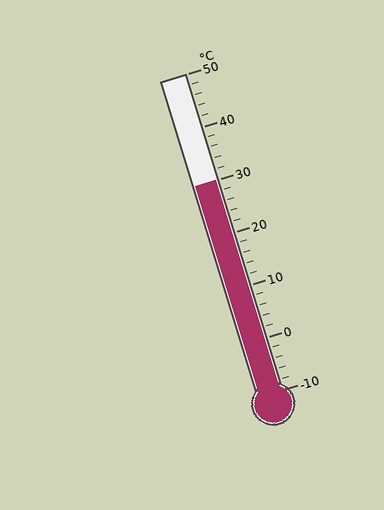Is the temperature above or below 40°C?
The temperature is below 40°C.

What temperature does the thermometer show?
The thermometer shows approximately 30°C.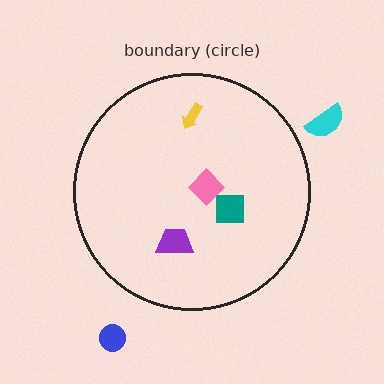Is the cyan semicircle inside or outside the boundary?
Outside.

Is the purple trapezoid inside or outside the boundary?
Inside.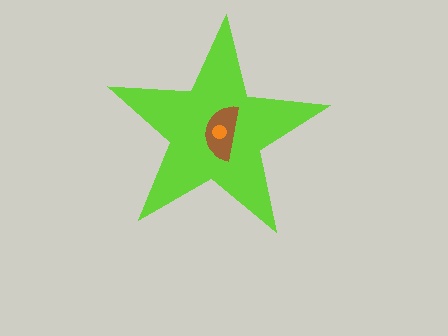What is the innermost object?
The orange circle.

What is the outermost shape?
The lime star.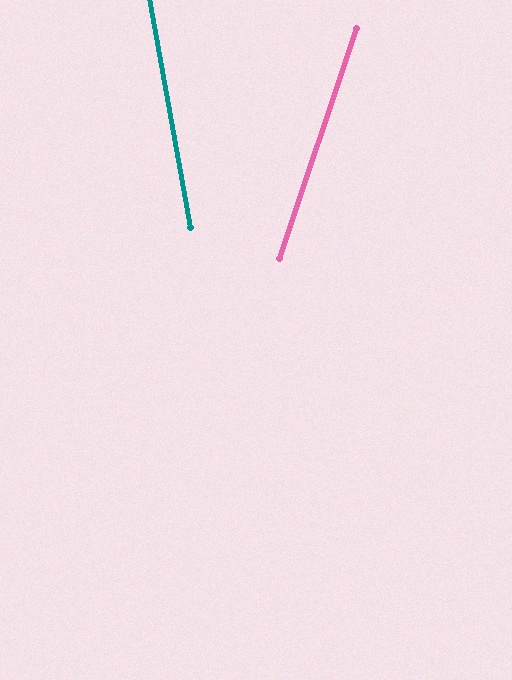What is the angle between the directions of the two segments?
Approximately 28 degrees.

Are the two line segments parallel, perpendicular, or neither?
Neither parallel nor perpendicular — they differ by about 28°.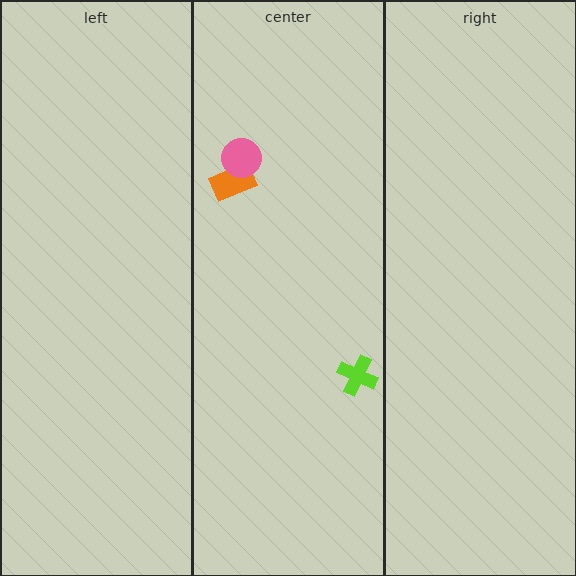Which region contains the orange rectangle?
The center region.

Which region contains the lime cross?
The center region.